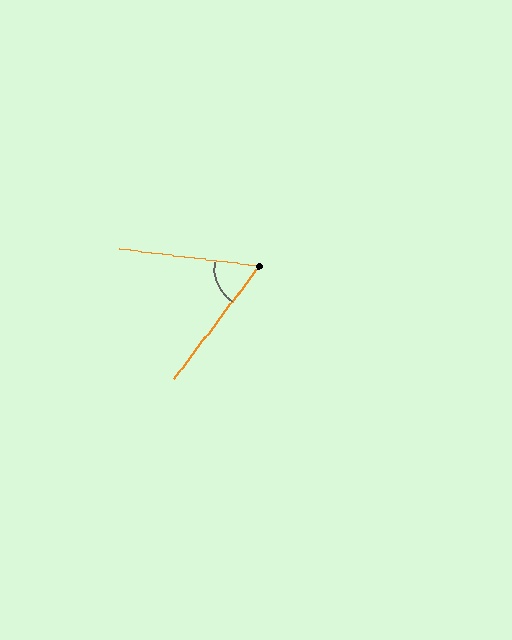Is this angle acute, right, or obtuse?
It is acute.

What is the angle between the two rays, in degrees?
Approximately 60 degrees.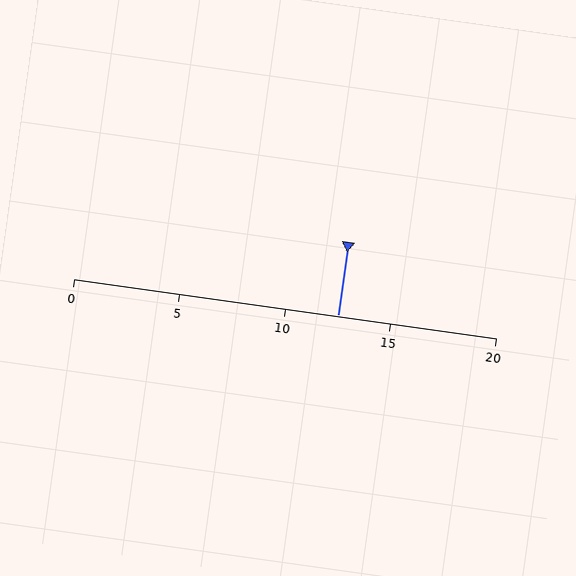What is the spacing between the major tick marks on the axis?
The major ticks are spaced 5 apart.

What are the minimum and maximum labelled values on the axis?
The axis runs from 0 to 20.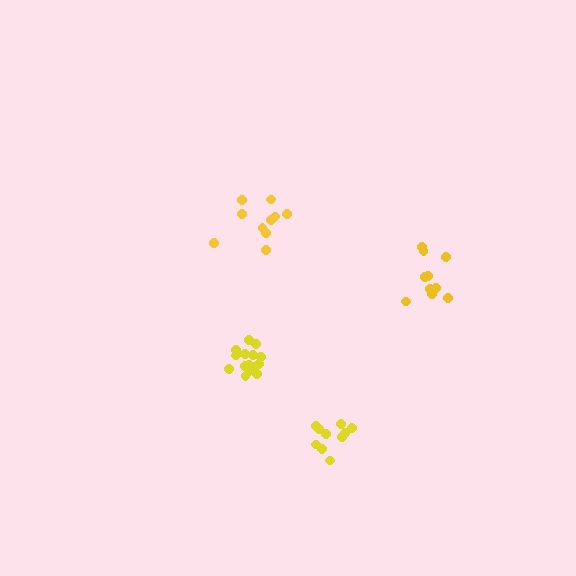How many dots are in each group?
Group 1: 15 dots, Group 2: 10 dots, Group 3: 10 dots, Group 4: 10 dots (45 total).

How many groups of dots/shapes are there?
There are 4 groups.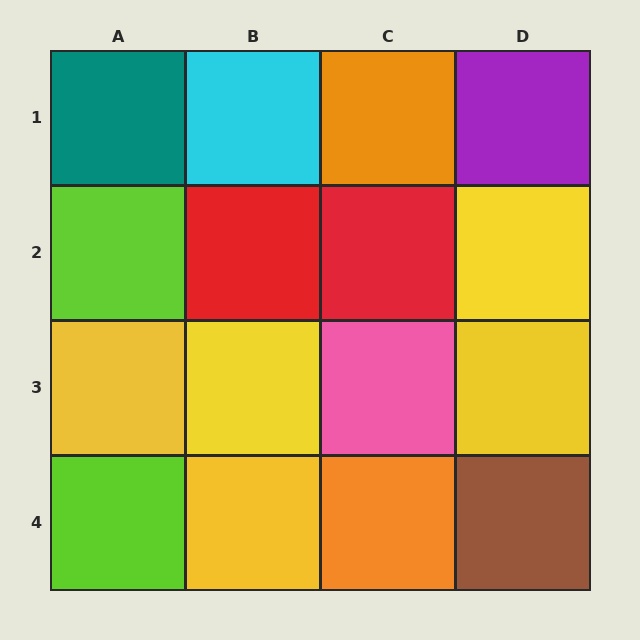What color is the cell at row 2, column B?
Red.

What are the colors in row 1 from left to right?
Teal, cyan, orange, purple.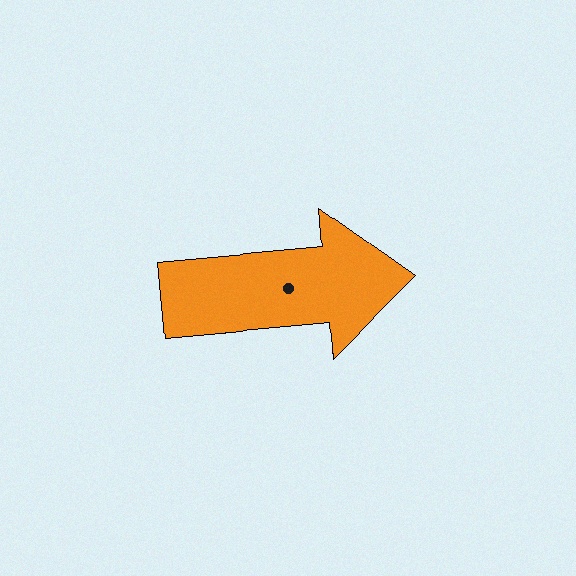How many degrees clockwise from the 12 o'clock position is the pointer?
Approximately 85 degrees.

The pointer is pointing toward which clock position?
Roughly 3 o'clock.